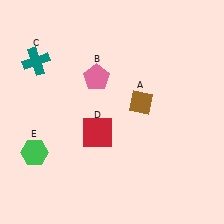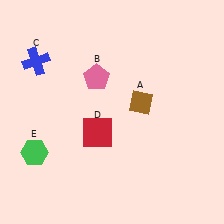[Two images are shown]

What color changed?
The cross (C) changed from teal in Image 1 to blue in Image 2.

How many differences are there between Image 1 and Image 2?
There is 1 difference between the two images.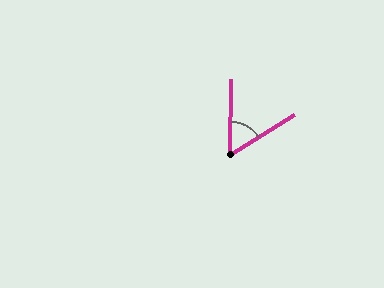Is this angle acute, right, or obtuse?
It is acute.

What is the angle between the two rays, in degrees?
Approximately 57 degrees.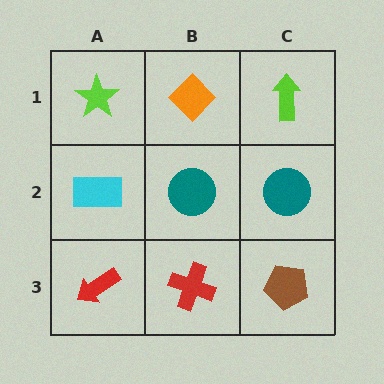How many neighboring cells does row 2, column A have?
3.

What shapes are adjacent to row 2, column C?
A lime arrow (row 1, column C), a brown pentagon (row 3, column C), a teal circle (row 2, column B).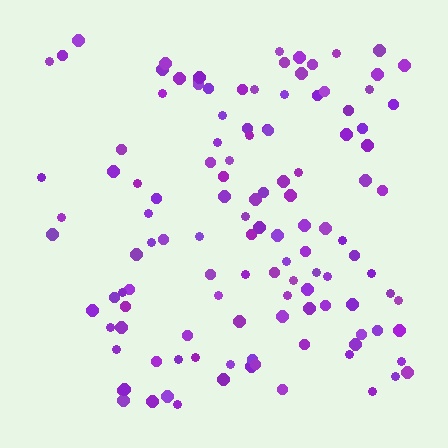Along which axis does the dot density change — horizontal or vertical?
Horizontal.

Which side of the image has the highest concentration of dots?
The right.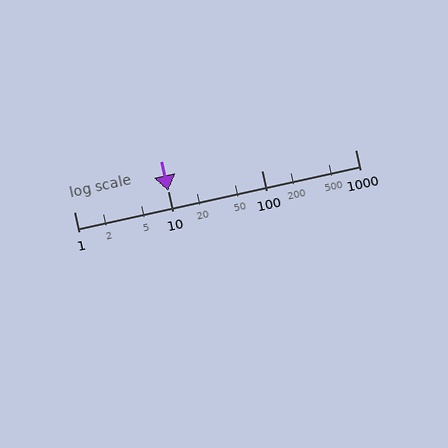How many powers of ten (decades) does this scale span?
The scale spans 3 decades, from 1 to 1000.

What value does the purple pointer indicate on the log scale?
The pointer indicates approximately 10.